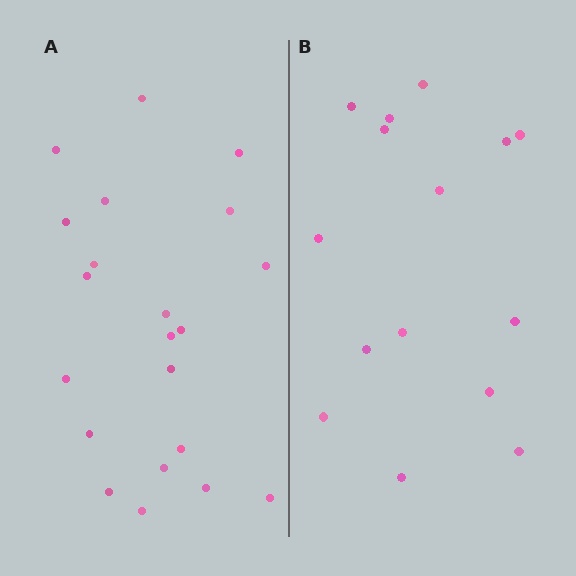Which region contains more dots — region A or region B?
Region A (the left region) has more dots.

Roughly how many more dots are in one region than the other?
Region A has about 6 more dots than region B.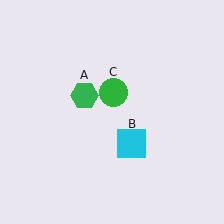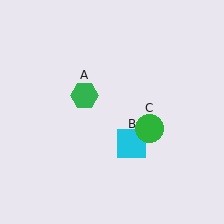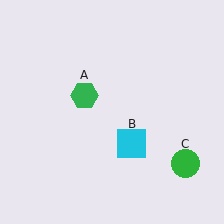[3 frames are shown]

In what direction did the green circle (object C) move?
The green circle (object C) moved down and to the right.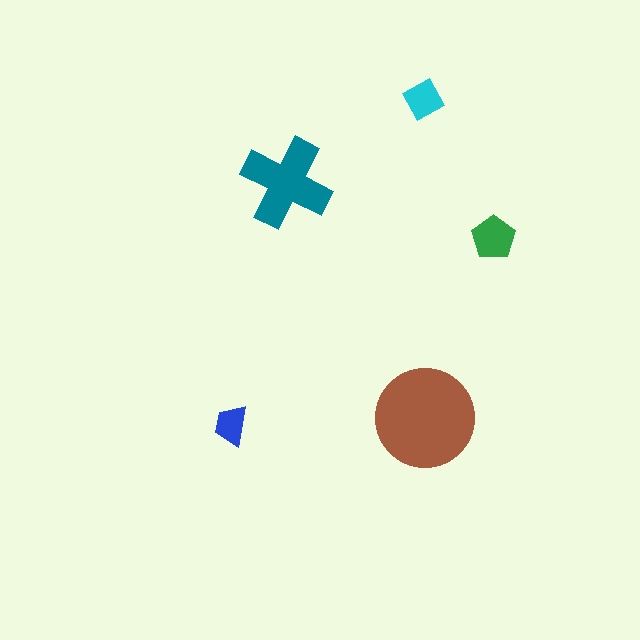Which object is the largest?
The brown circle.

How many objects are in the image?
There are 5 objects in the image.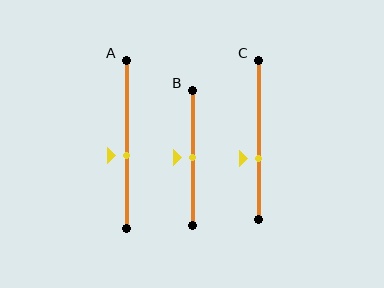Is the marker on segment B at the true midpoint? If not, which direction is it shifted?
Yes, the marker on segment B is at the true midpoint.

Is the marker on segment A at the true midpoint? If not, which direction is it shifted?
No, the marker on segment A is shifted downward by about 7% of the segment length.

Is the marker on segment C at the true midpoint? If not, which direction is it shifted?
No, the marker on segment C is shifted downward by about 12% of the segment length.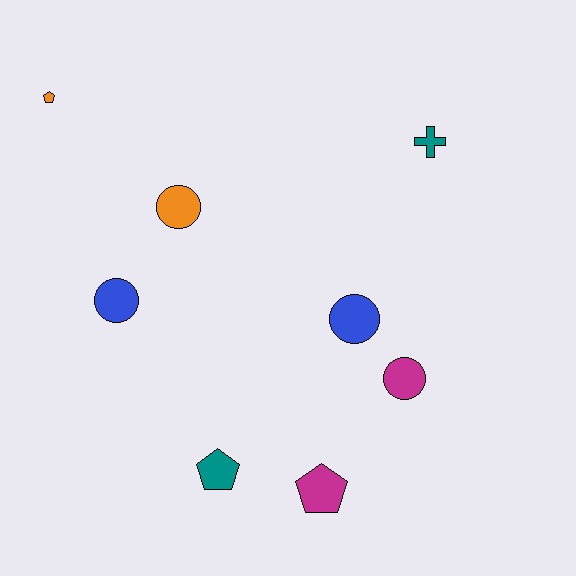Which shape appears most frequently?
Circle, with 4 objects.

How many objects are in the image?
There are 8 objects.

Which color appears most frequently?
Blue, with 2 objects.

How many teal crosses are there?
There is 1 teal cross.